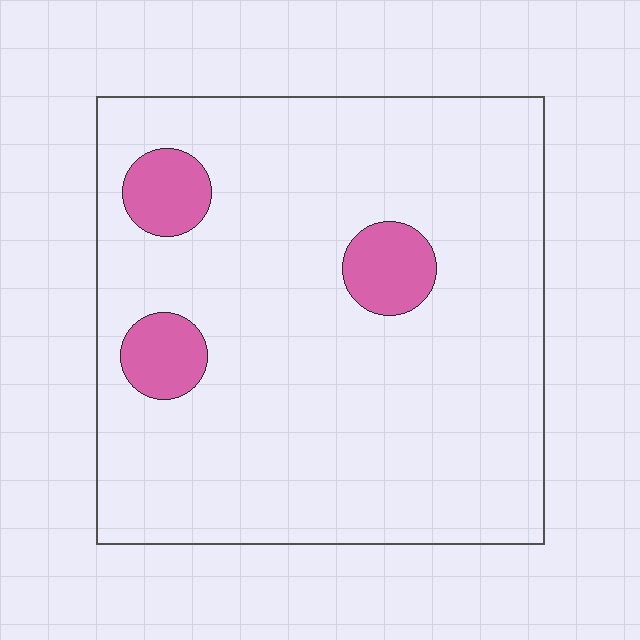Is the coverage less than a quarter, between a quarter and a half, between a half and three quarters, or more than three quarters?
Less than a quarter.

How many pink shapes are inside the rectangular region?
3.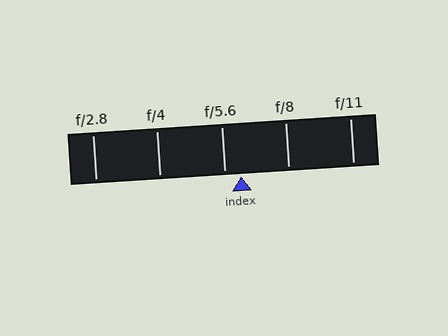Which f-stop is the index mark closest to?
The index mark is closest to f/5.6.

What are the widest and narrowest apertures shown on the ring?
The widest aperture shown is f/2.8 and the narrowest is f/11.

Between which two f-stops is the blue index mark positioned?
The index mark is between f/5.6 and f/8.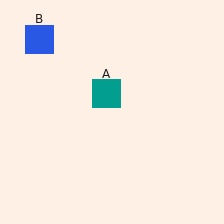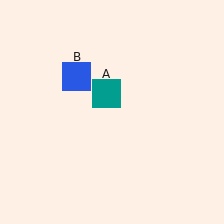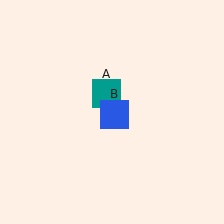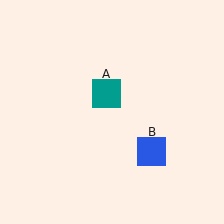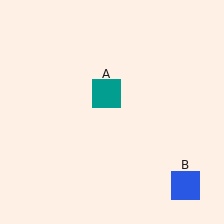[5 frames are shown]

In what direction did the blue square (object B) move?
The blue square (object B) moved down and to the right.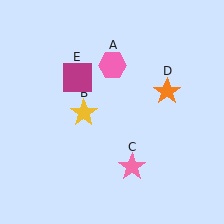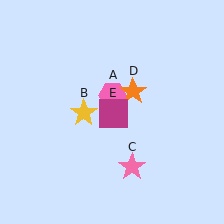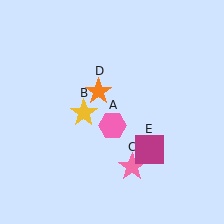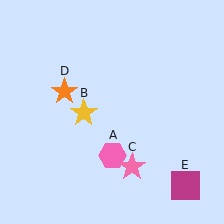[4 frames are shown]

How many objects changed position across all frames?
3 objects changed position: pink hexagon (object A), orange star (object D), magenta square (object E).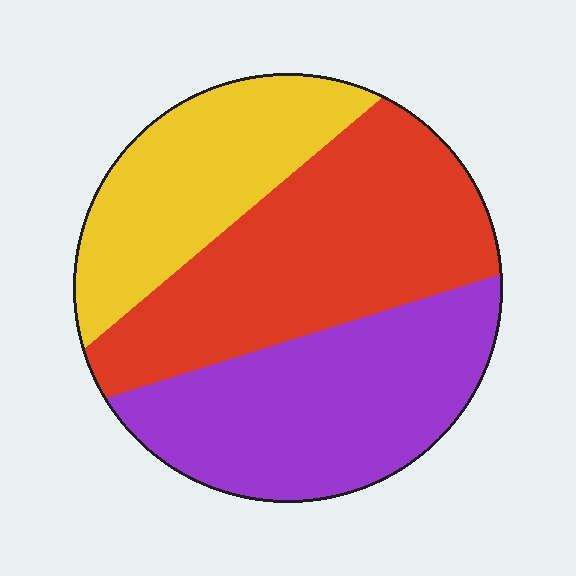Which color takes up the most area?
Red, at roughly 40%.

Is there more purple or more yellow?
Purple.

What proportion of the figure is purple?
Purple covers around 35% of the figure.